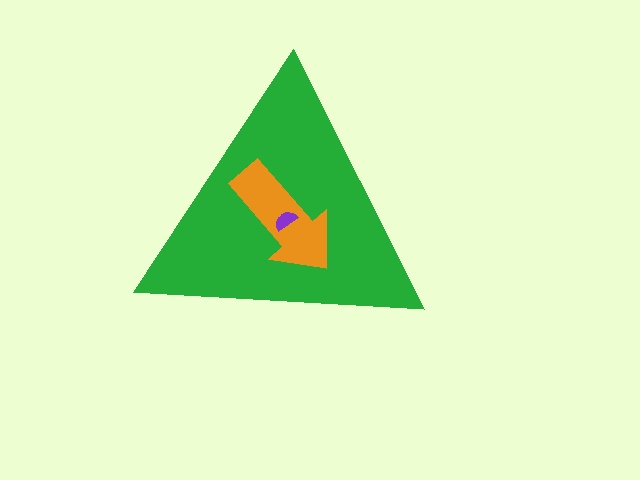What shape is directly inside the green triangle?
The orange arrow.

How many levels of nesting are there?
3.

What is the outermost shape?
The green triangle.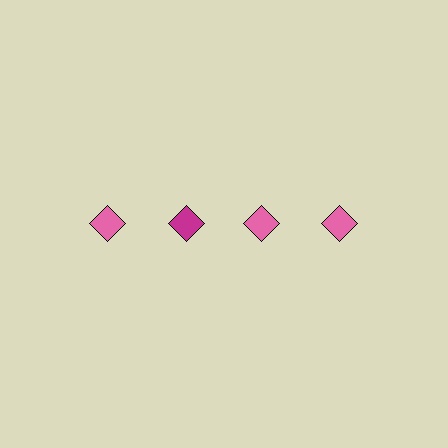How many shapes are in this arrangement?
There are 4 shapes arranged in a grid pattern.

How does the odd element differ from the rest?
It has a different color: magenta instead of pink.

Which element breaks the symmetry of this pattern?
The magenta diamond in the top row, second from left column breaks the symmetry. All other shapes are pink diamonds.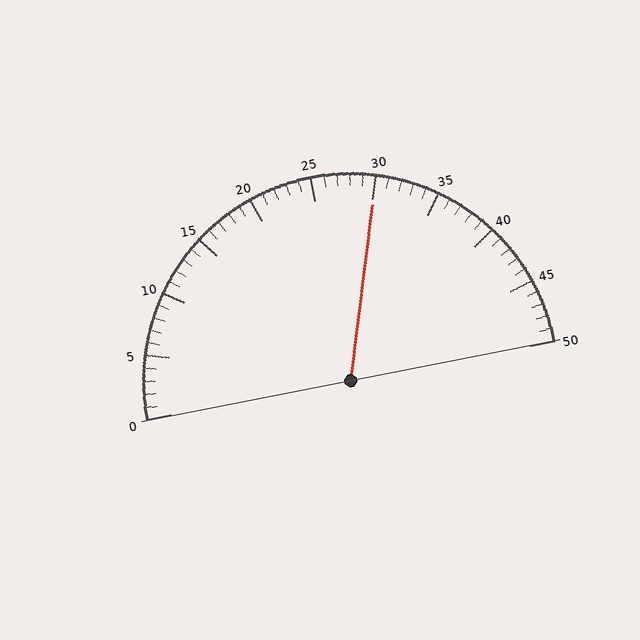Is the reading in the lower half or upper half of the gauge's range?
The reading is in the upper half of the range (0 to 50).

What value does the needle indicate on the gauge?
The needle indicates approximately 30.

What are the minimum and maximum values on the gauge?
The gauge ranges from 0 to 50.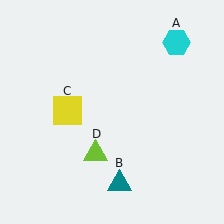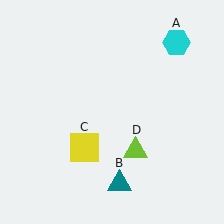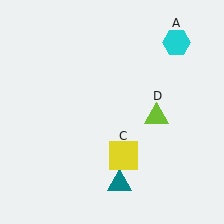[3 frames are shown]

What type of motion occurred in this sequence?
The yellow square (object C), lime triangle (object D) rotated counterclockwise around the center of the scene.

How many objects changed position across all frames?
2 objects changed position: yellow square (object C), lime triangle (object D).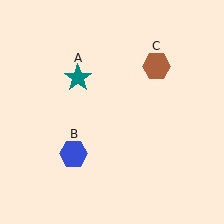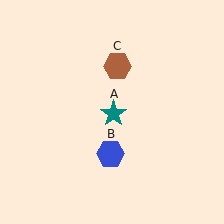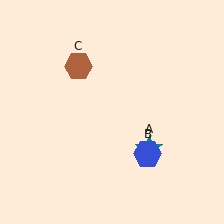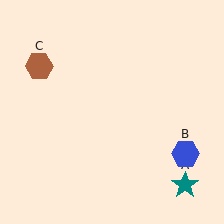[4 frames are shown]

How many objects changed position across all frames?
3 objects changed position: teal star (object A), blue hexagon (object B), brown hexagon (object C).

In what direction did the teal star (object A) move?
The teal star (object A) moved down and to the right.